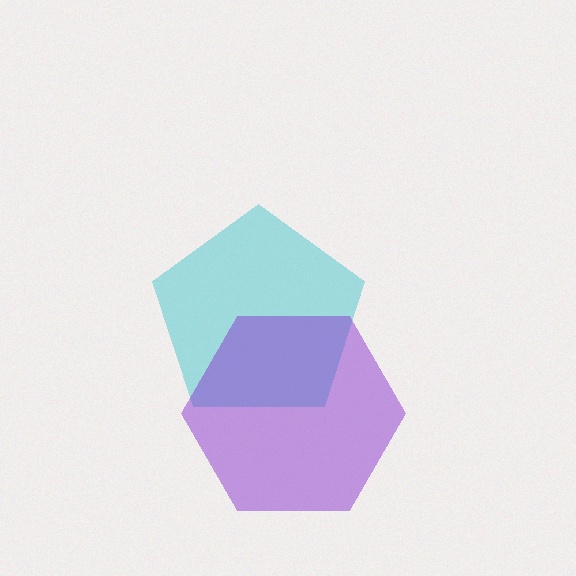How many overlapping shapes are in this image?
There are 2 overlapping shapes in the image.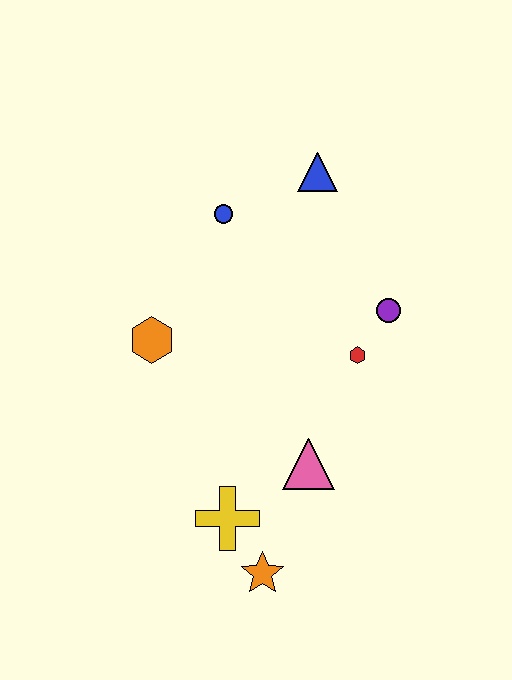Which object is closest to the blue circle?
The blue triangle is closest to the blue circle.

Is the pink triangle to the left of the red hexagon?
Yes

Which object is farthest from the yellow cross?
The blue triangle is farthest from the yellow cross.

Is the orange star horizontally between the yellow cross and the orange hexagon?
No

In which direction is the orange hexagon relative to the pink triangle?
The orange hexagon is to the left of the pink triangle.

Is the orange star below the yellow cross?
Yes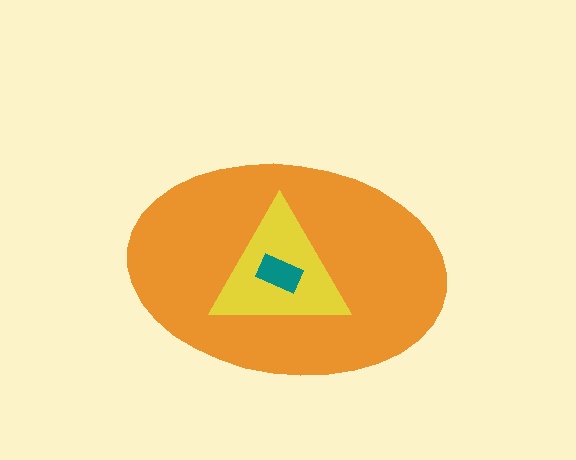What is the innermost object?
The teal rectangle.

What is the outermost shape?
The orange ellipse.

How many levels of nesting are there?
3.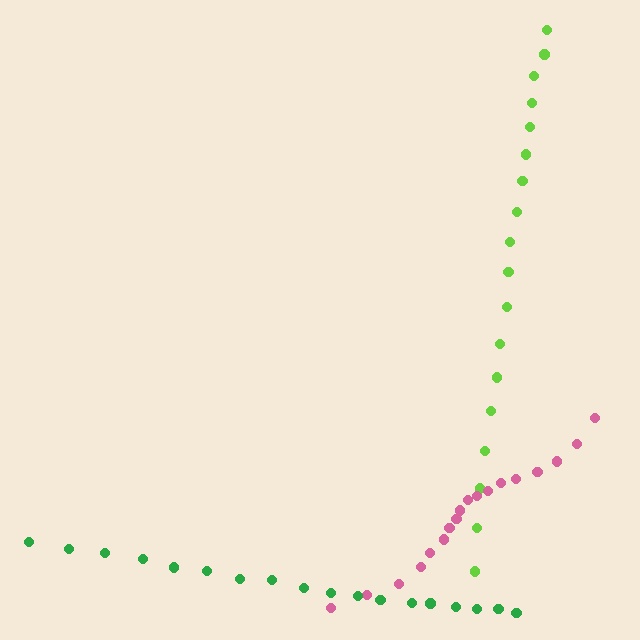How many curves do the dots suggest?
There are 3 distinct paths.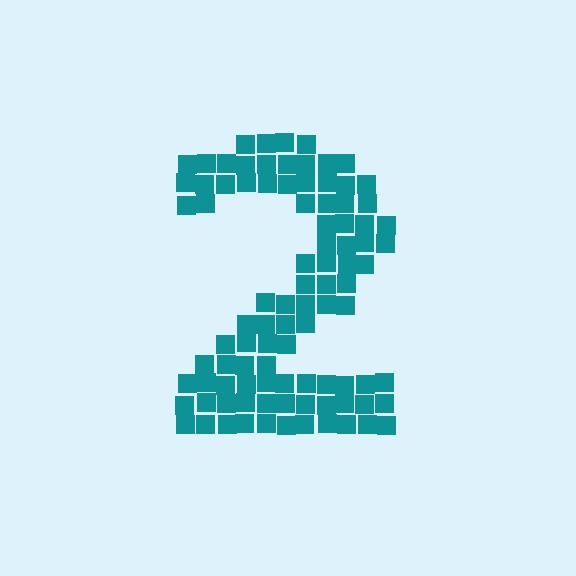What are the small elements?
The small elements are squares.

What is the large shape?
The large shape is the digit 2.